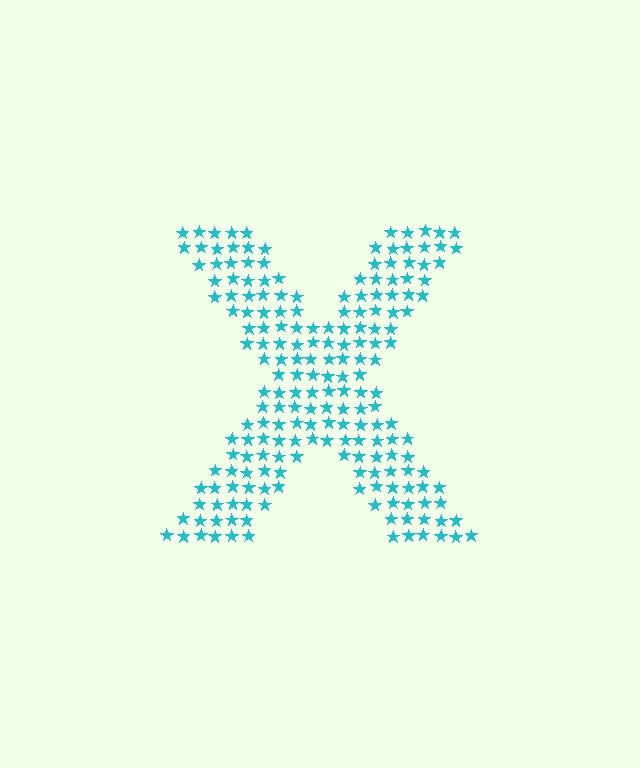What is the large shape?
The large shape is the letter X.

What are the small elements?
The small elements are stars.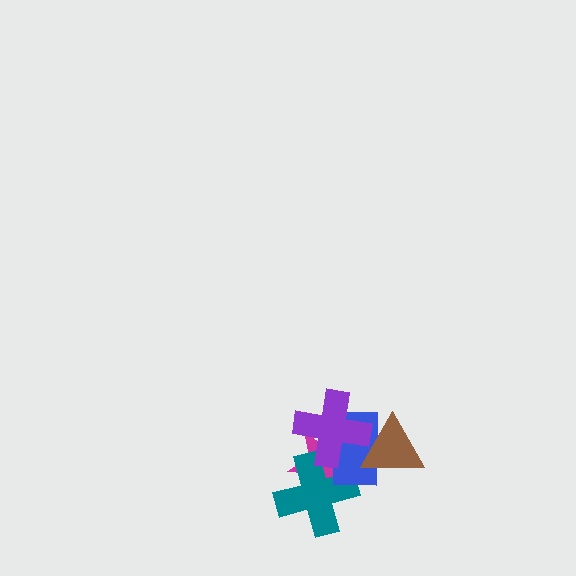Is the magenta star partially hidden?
Yes, it is partially covered by another shape.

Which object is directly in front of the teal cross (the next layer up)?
The blue rectangle is directly in front of the teal cross.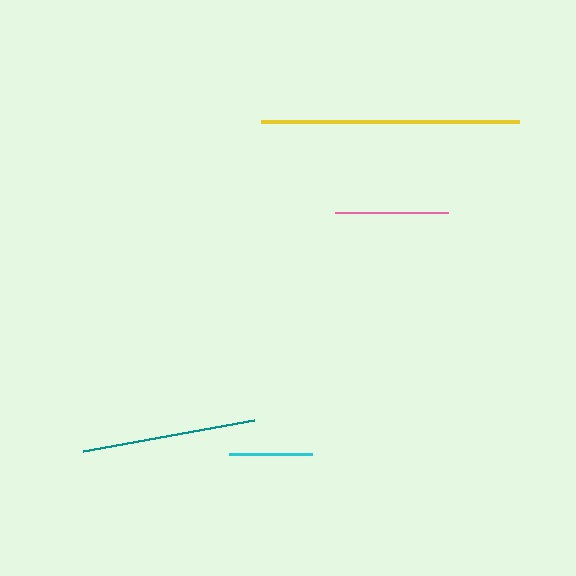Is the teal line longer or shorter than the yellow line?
The yellow line is longer than the teal line.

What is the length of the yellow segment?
The yellow segment is approximately 258 pixels long.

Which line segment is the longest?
The yellow line is the longest at approximately 258 pixels.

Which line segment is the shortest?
The cyan line is the shortest at approximately 83 pixels.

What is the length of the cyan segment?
The cyan segment is approximately 83 pixels long.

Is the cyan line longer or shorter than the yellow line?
The yellow line is longer than the cyan line.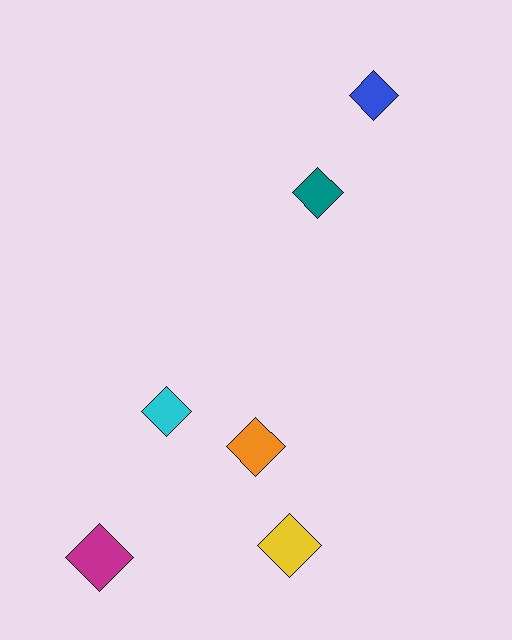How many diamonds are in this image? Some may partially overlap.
There are 6 diamonds.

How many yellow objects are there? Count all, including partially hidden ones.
There is 1 yellow object.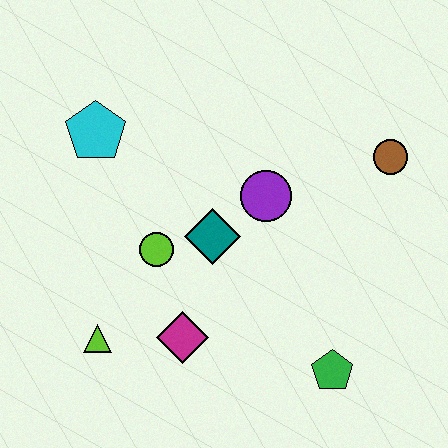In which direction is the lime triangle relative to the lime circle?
The lime triangle is below the lime circle.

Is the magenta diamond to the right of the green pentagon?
No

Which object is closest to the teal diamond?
The lime circle is closest to the teal diamond.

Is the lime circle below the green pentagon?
No